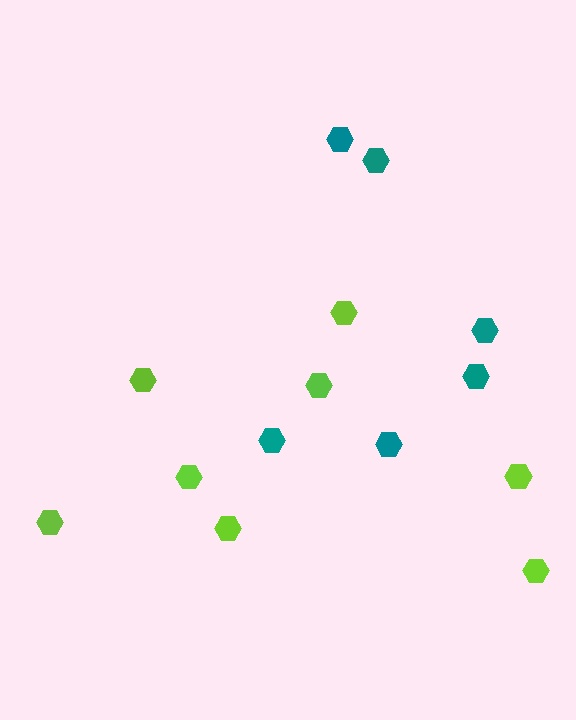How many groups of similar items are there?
There are 2 groups: one group of lime hexagons (8) and one group of teal hexagons (6).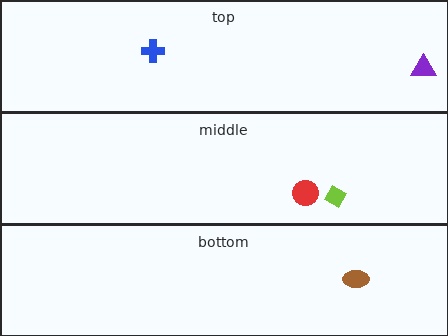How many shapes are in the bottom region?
1.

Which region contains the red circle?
The middle region.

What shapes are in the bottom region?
The brown ellipse.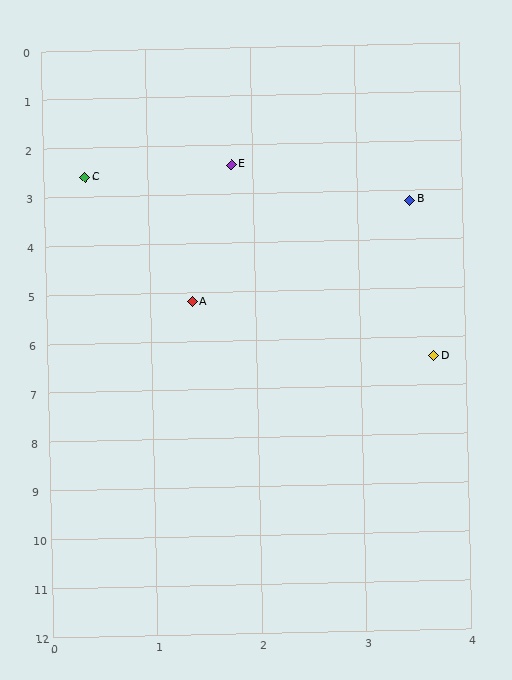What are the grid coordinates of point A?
Point A is at approximately (1.4, 5.2).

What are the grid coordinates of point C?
Point C is at approximately (0.4, 2.6).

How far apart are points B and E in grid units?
Points B and E are about 1.9 grid units apart.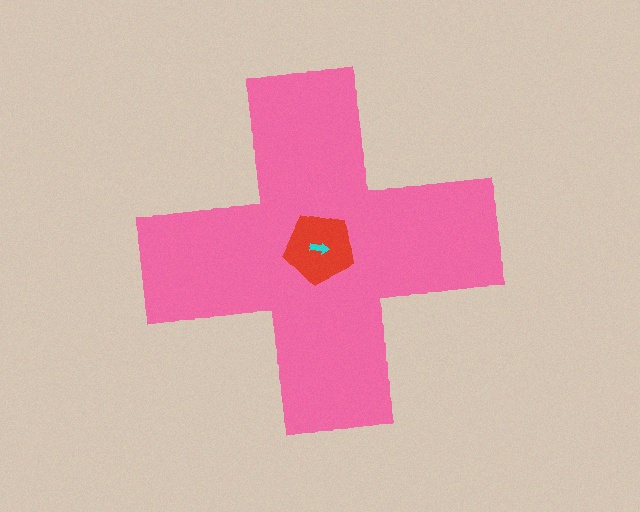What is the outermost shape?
The pink cross.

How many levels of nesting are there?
3.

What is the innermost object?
The cyan arrow.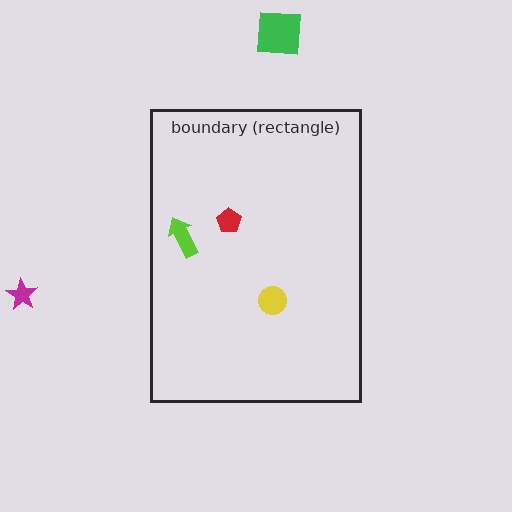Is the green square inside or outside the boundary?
Outside.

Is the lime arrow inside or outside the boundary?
Inside.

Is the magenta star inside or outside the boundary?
Outside.